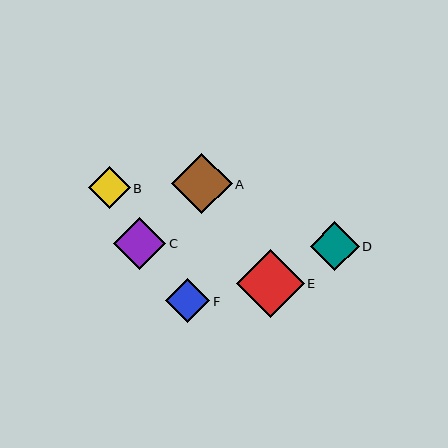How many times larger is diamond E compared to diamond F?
Diamond E is approximately 1.5 times the size of diamond F.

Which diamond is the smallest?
Diamond B is the smallest with a size of approximately 42 pixels.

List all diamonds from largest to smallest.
From largest to smallest: E, A, C, D, F, B.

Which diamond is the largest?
Diamond E is the largest with a size of approximately 68 pixels.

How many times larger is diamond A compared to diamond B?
Diamond A is approximately 1.5 times the size of diamond B.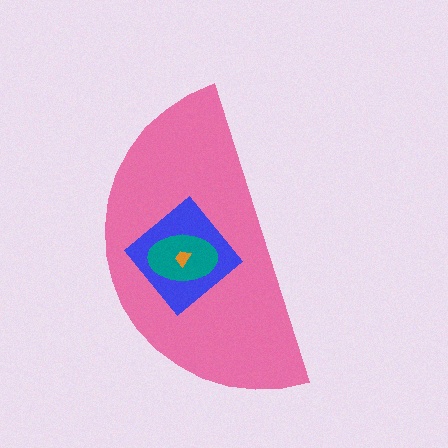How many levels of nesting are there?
4.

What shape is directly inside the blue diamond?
The teal ellipse.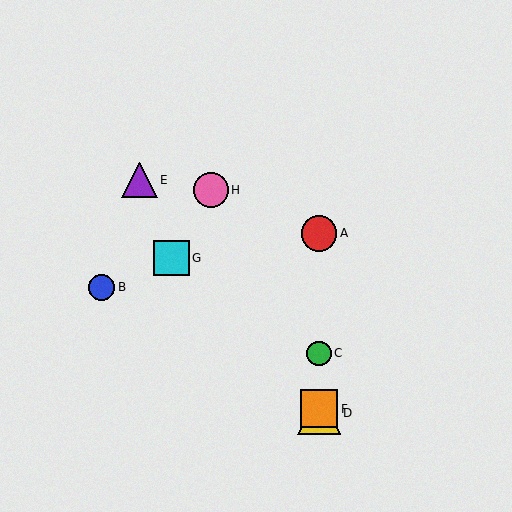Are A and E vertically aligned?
No, A is at x≈319 and E is at x≈139.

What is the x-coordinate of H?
Object H is at x≈211.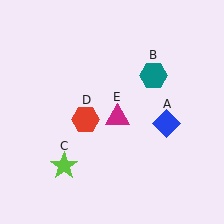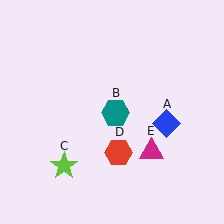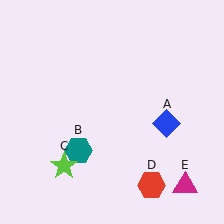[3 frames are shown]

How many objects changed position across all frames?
3 objects changed position: teal hexagon (object B), red hexagon (object D), magenta triangle (object E).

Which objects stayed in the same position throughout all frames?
Blue diamond (object A) and lime star (object C) remained stationary.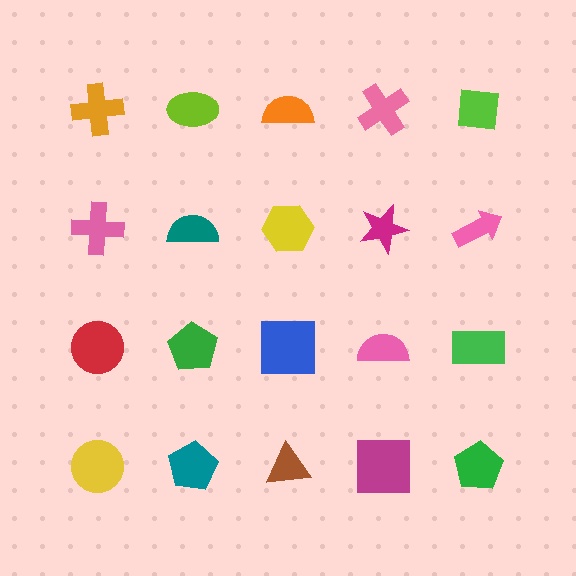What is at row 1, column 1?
An orange cross.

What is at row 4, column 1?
A yellow circle.